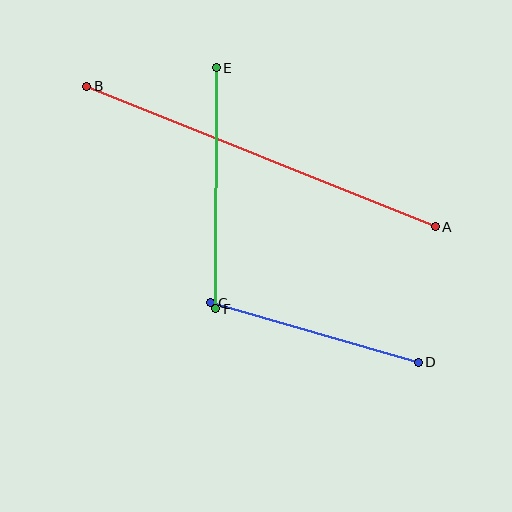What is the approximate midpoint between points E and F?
The midpoint is at approximately (216, 188) pixels.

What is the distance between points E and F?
The distance is approximately 241 pixels.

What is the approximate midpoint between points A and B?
The midpoint is at approximately (261, 157) pixels.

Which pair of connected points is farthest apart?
Points A and B are farthest apart.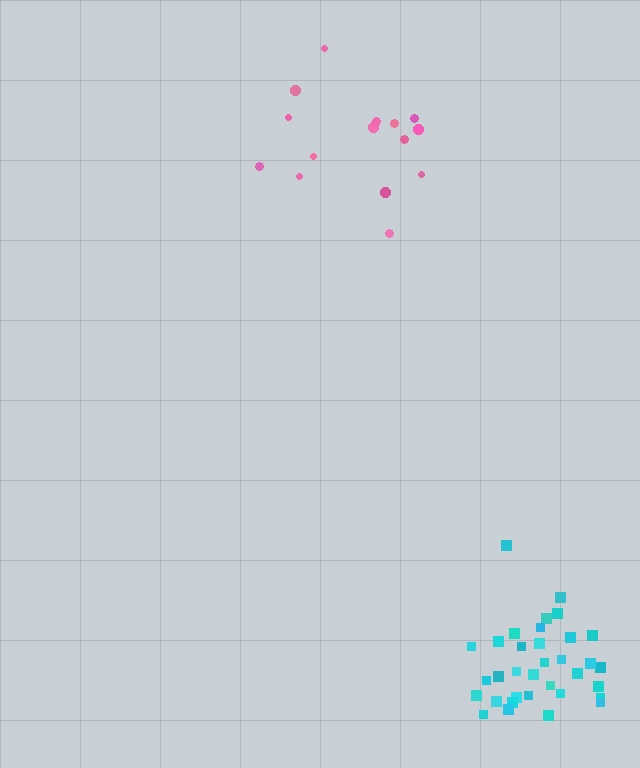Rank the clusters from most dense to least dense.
cyan, pink.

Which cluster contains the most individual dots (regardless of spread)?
Cyan (35).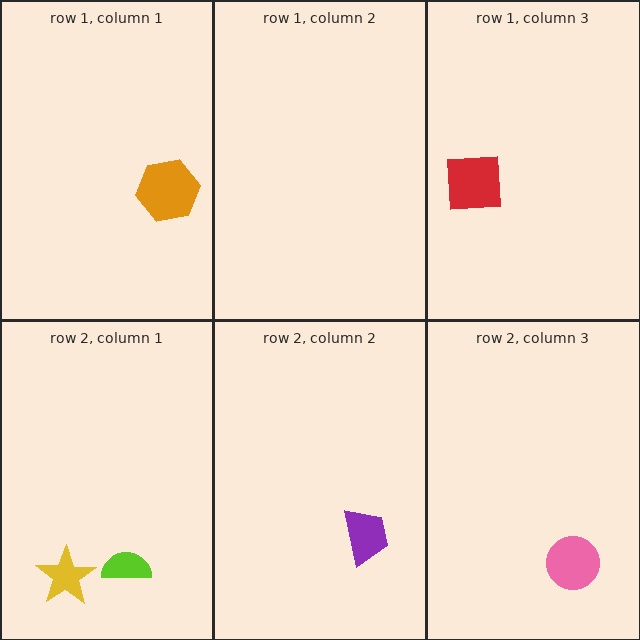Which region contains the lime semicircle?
The row 2, column 1 region.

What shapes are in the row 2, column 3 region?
The pink circle.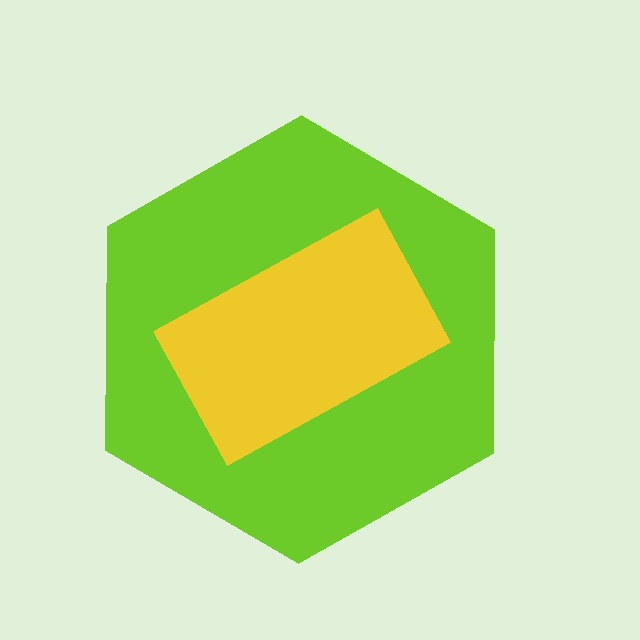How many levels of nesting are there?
2.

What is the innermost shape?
The yellow rectangle.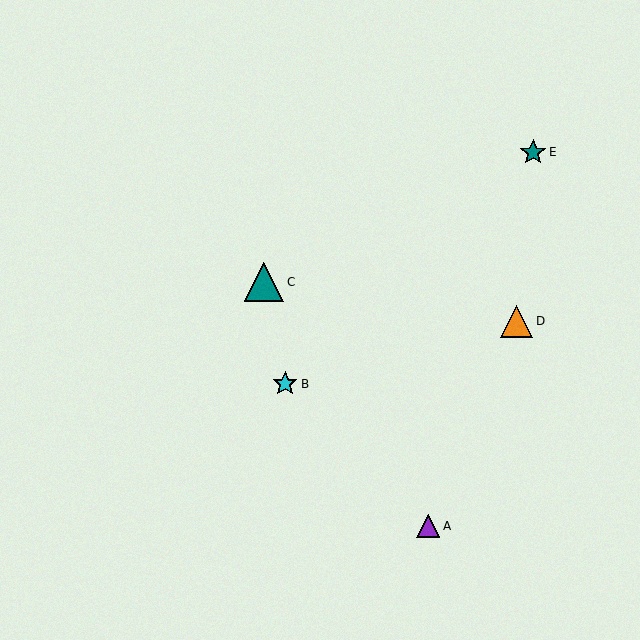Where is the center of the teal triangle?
The center of the teal triangle is at (264, 282).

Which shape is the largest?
The teal triangle (labeled C) is the largest.